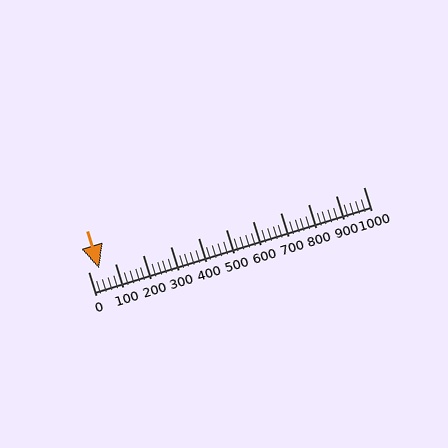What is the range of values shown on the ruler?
The ruler shows values from 0 to 1000.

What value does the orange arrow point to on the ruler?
The orange arrow points to approximately 38.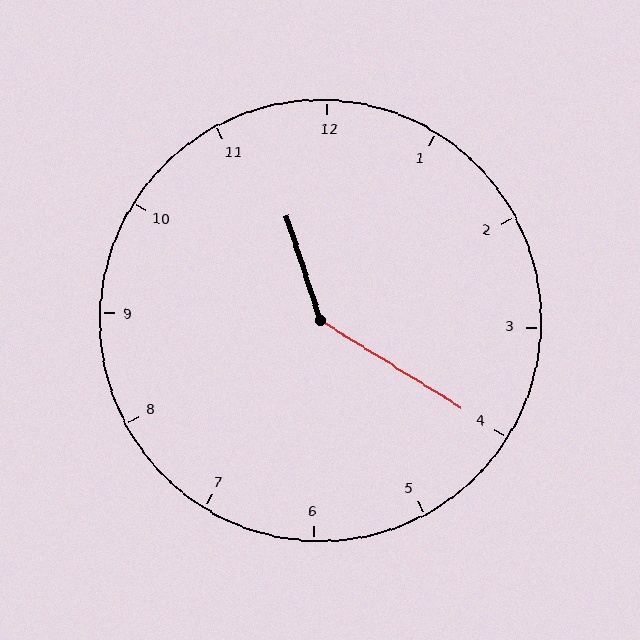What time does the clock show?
11:20.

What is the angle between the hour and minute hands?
Approximately 140 degrees.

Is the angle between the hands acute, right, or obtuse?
It is obtuse.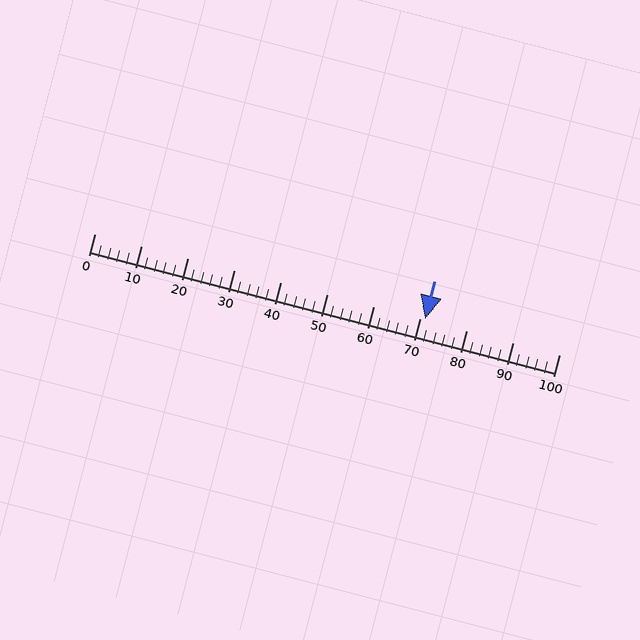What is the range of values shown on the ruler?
The ruler shows values from 0 to 100.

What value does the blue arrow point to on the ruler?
The blue arrow points to approximately 71.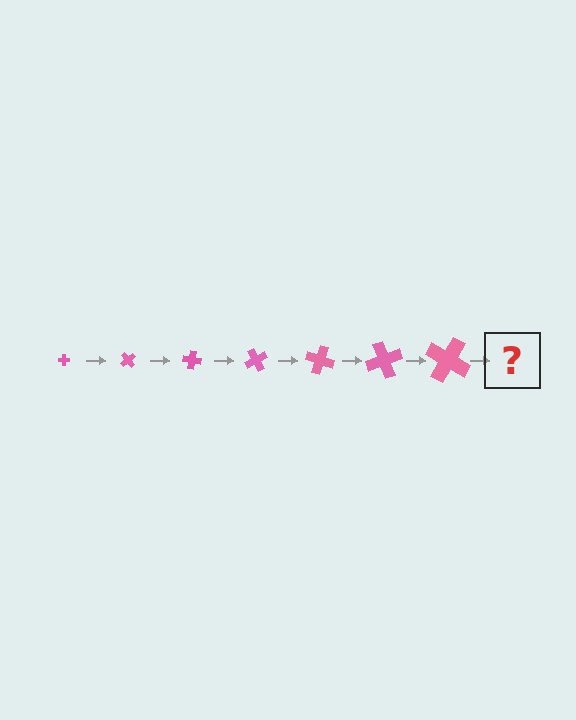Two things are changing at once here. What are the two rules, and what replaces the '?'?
The two rules are that the cross grows larger each step and it rotates 50 degrees each step. The '?' should be a cross, larger than the previous one and rotated 350 degrees from the start.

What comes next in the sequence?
The next element should be a cross, larger than the previous one and rotated 350 degrees from the start.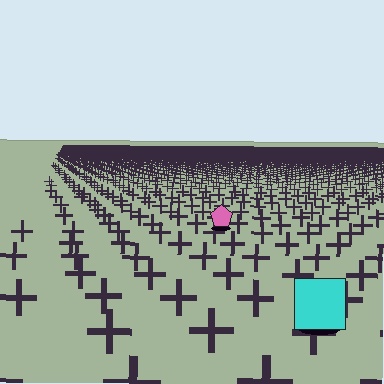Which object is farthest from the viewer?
The pink pentagon is farthest from the viewer. It appears smaller and the ground texture around it is denser.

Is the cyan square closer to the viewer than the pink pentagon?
Yes. The cyan square is closer — you can tell from the texture gradient: the ground texture is coarser near it.